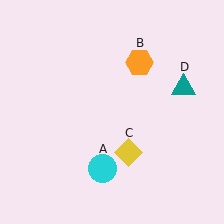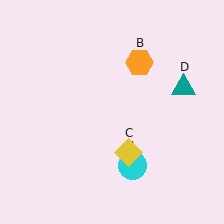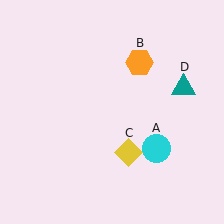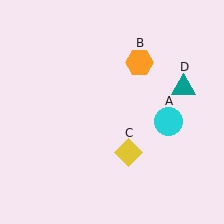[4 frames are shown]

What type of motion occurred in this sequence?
The cyan circle (object A) rotated counterclockwise around the center of the scene.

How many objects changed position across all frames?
1 object changed position: cyan circle (object A).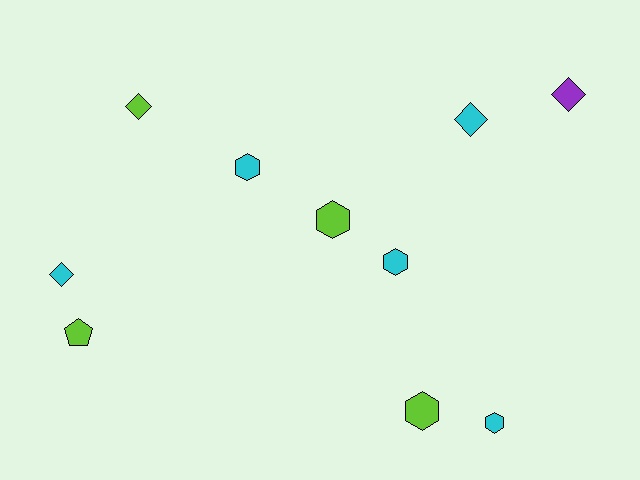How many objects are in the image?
There are 10 objects.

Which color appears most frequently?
Cyan, with 5 objects.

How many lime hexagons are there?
There are 2 lime hexagons.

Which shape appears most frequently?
Hexagon, with 5 objects.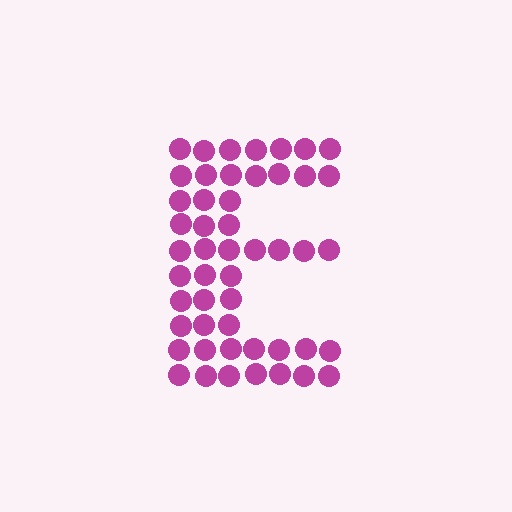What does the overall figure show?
The overall figure shows the letter E.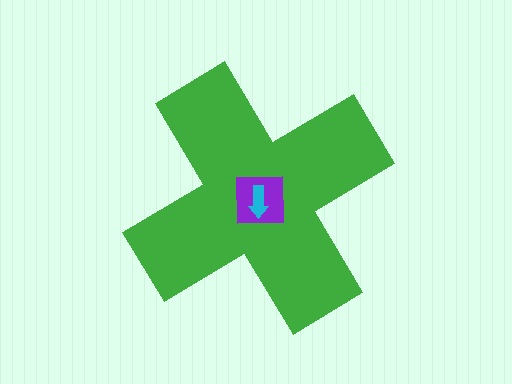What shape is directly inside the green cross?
The purple square.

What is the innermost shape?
The cyan arrow.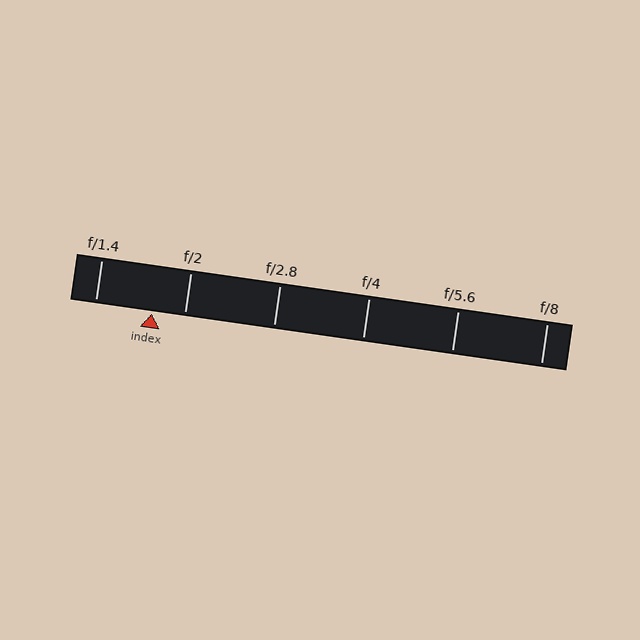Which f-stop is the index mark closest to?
The index mark is closest to f/2.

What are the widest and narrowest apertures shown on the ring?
The widest aperture shown is f/1.4 and the narrowest is f/8.